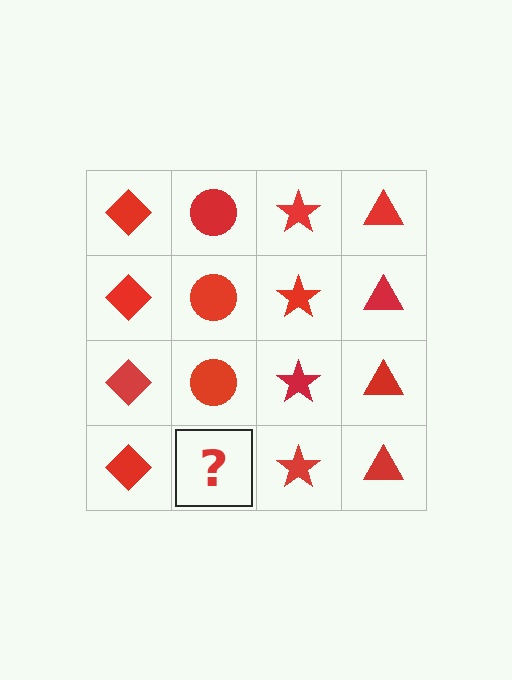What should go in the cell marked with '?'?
The missing cell should contain a red circle.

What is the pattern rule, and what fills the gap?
The rule is that each column has a consistent shape. The gap should be filled with a red circle.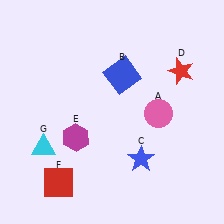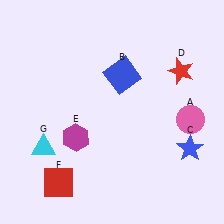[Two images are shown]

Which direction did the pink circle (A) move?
The pink circle (A) moved right.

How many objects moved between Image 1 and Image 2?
2 objects moved between the two images.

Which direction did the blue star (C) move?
The blue star (C) moved right.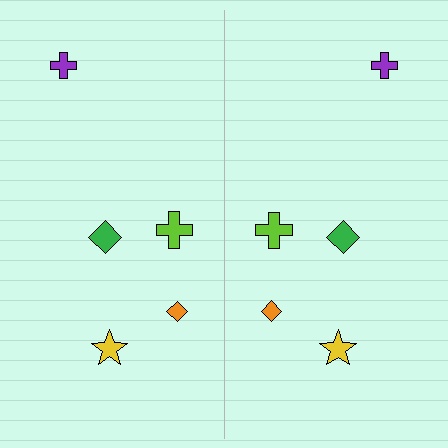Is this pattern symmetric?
Yes, this pattern has bilateral (reflection) symmetry.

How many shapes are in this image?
There are 10 shapes in this image.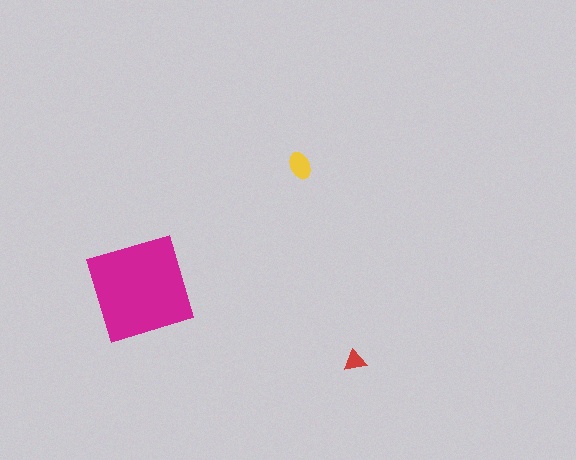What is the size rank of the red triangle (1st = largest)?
3rd.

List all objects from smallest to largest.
The red triangle, the yellow ellipse, the magenta square.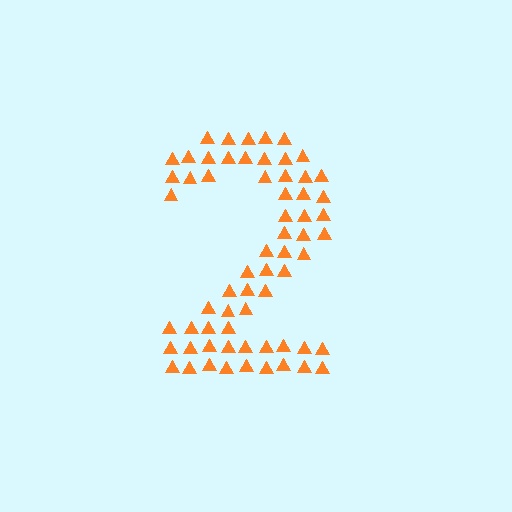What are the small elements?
The small elements are triangles.